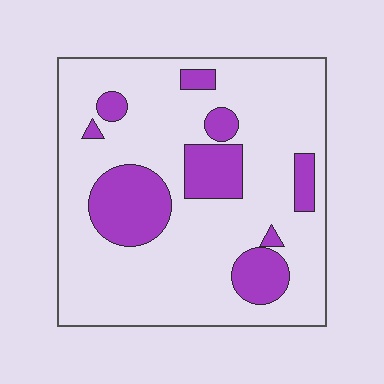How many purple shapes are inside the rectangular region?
9.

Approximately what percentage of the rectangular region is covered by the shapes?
Approximately 20%.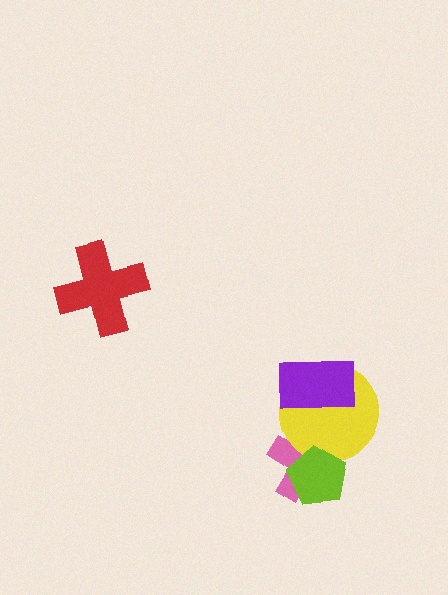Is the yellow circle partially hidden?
Yes, it is partially covered by another shape.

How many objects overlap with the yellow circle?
3 objects overlap with the yellow circle.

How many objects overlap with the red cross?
0 objects overlap with the red cross.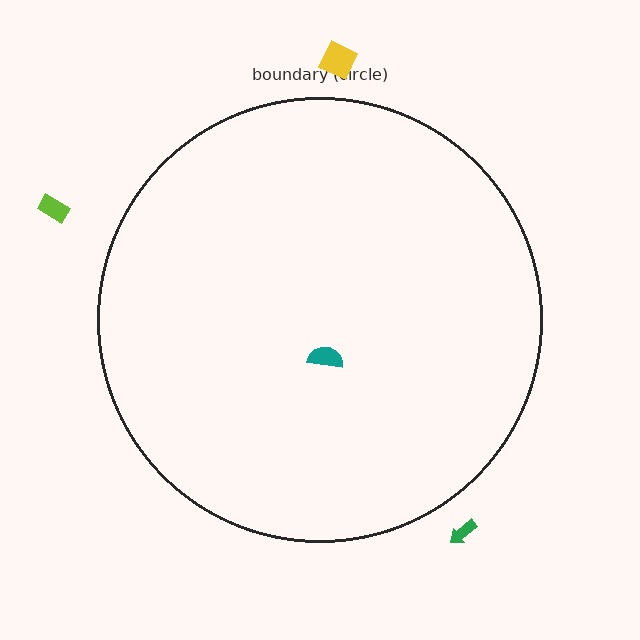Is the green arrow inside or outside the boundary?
Outside.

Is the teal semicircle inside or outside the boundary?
Inside.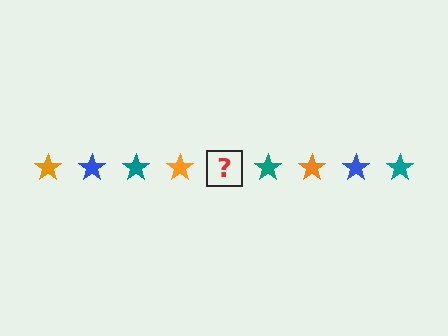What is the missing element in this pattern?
The missing element is a blue star.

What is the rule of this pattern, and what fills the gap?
The rule is that the pattern cycles through orange, blue, teal stars. The gap should be filled with a blue star.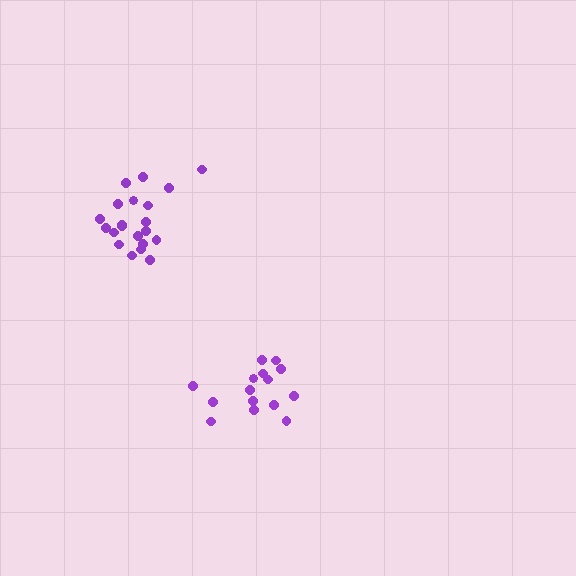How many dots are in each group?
Group 1: 15 dots, Group 2: 21 dots (36 total).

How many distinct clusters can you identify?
There are 2 distinct clusters.